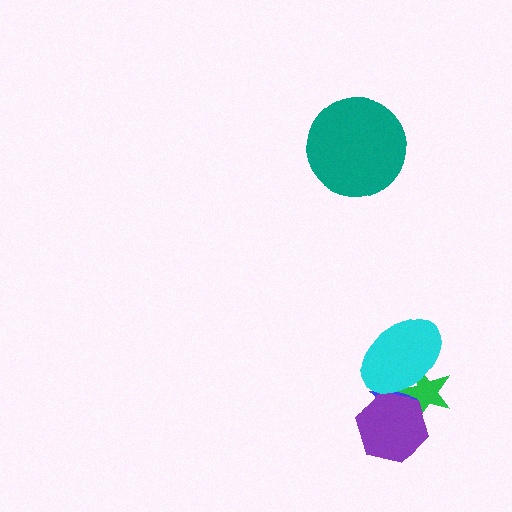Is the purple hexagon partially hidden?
Yes, it is partially covered by another shape.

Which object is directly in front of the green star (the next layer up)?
The purple hexagon is directly in front of the green star.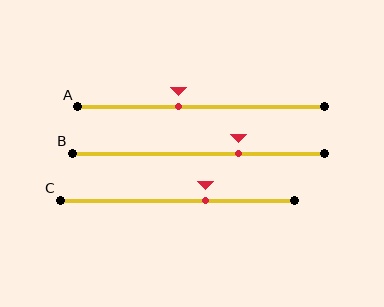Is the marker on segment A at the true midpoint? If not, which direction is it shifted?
No, the marker on segment A is shifted to the left by about 9% of the segment length.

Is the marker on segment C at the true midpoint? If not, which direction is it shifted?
No, the marker on segment C is shifted to the right by about 12% of the segment length.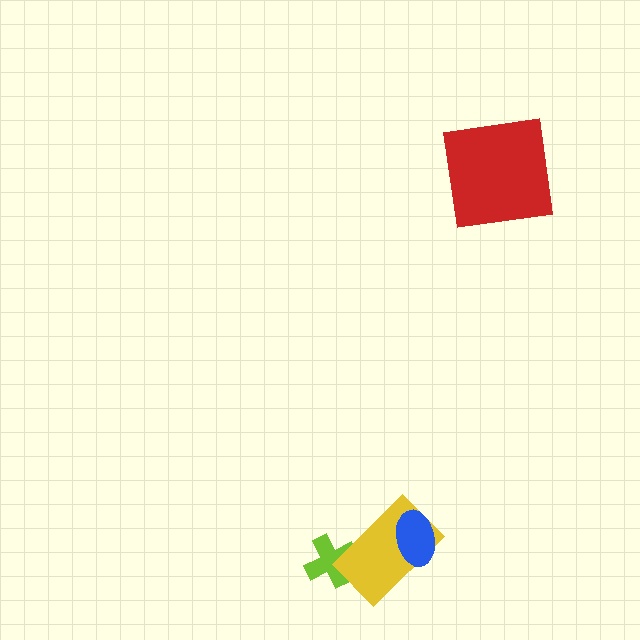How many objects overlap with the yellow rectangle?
2 objects overlap with the yellow rectangle.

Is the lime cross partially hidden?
Yes, it is partially covered by another shape.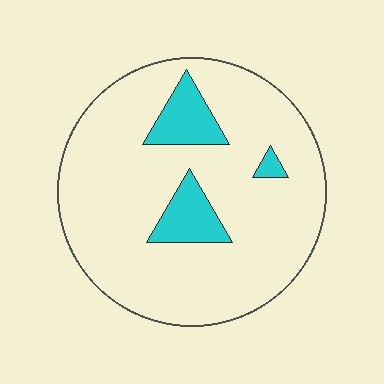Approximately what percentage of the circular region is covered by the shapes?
Approximately 15%.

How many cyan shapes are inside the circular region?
3.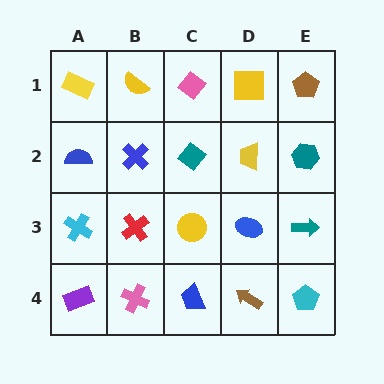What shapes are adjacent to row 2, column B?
A yellow semicircle (row 1, column B), a red cross (row 3, column B), a blue semicircle (row 2, column A), a teal diamond (row 2, column C).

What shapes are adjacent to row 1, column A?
A blue semicircle (row 2, column A), a yellow semicircle (row 1, column B).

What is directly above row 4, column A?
A cyan cross.